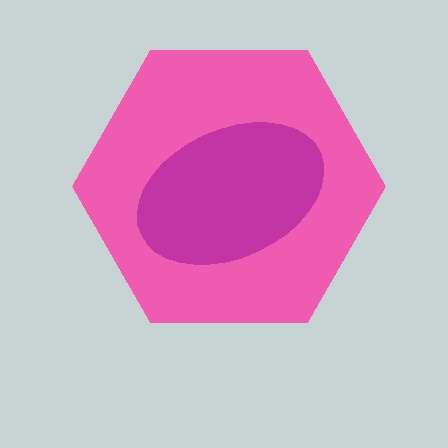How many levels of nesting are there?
2.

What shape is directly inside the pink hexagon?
The magenta ellipse.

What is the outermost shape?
The pink hexagon.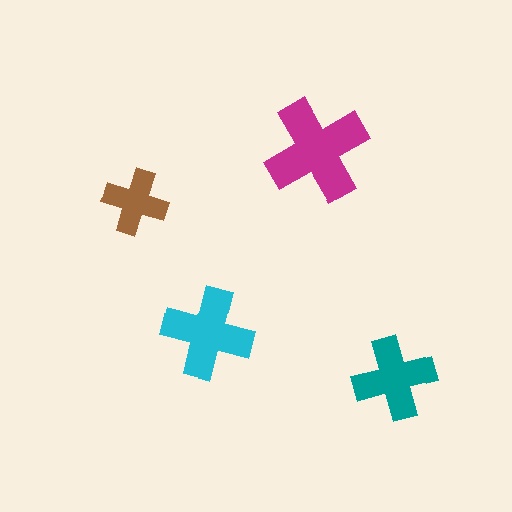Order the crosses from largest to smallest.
the magenta one, the cyan one, the teal one, the brown one.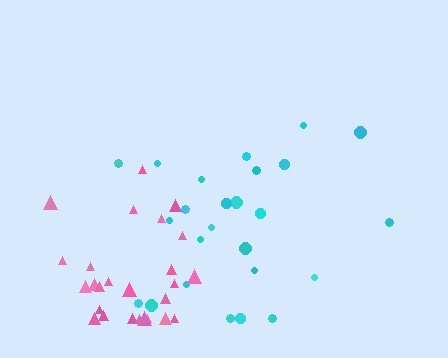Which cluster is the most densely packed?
Pink.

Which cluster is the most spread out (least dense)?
Cyan.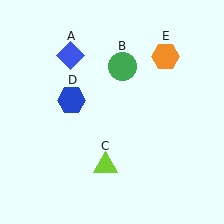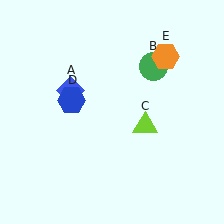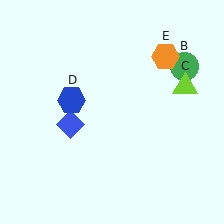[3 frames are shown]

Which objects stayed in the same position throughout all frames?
Blue hexagon (object D) and orange hexagon (object E) remained stationary.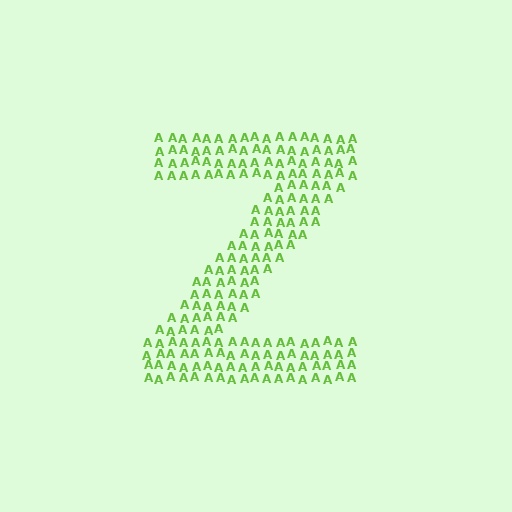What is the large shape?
The large shape is the letter Z.